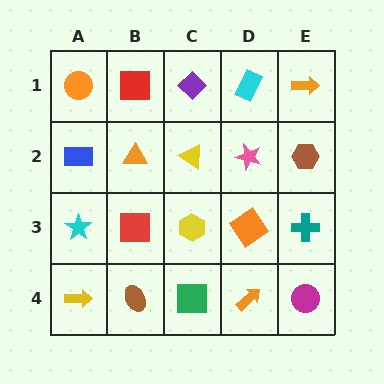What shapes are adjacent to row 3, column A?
A blue rectangle (row 2, column A), a yellow arrow (row 4, column A), a red square (row 3, column B).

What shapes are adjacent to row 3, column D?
A pink star (row 2, column D), an orange arrow (row 4, column D), a yellow hexagon (row 3, column C), a teal cross (row 3, column E).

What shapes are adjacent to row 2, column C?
A purple diamond (row 1, column C), a yellow hexagon (row 3, column C), an orange triangle (row 2, column B), a pink star (row 2, column D).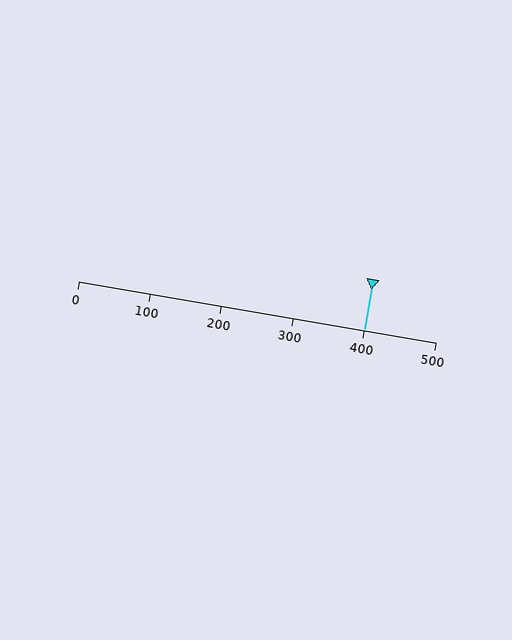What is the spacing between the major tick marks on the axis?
The major ticks are spaced 100 apart.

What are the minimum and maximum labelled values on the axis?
The axis runs from 0 to 500.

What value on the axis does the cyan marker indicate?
The marker indicates approximately 400.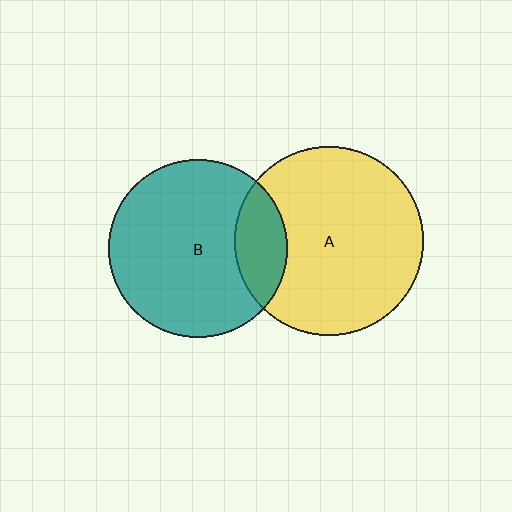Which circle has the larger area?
Circle A (yellow).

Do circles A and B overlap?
Yes.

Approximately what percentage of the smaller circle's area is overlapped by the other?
Approximately 20%.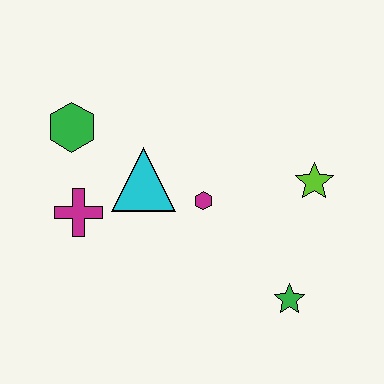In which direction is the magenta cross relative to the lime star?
The magenta cross is to the left of the lime star.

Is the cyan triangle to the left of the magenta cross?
No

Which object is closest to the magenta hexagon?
The cyan triangle is closest to the magenta hexagon.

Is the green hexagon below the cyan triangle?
No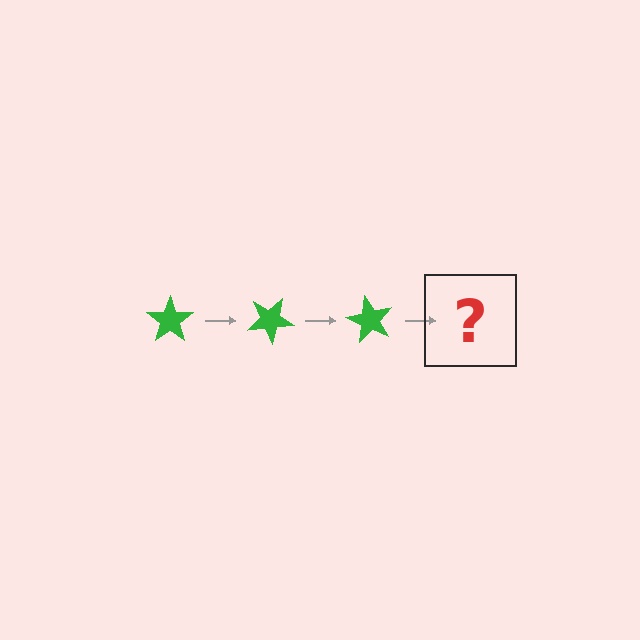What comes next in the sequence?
The next element should be a green star rotated 90 degrees.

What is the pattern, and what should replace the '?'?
The pattern is that the star rotates 30 degrees each step. The '?' should be a green star rotated 90 degrees.